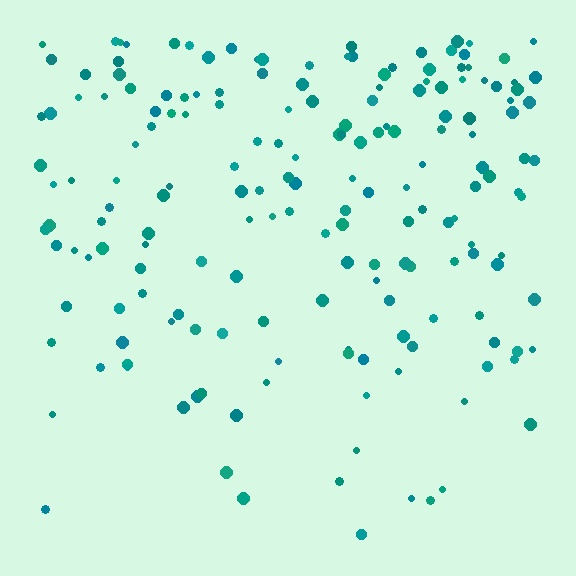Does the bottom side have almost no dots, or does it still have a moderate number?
Still a moderate number, just noticeably fewer than the top.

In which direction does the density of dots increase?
From bottom to top, with the top side densest.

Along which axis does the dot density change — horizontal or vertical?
Vertical.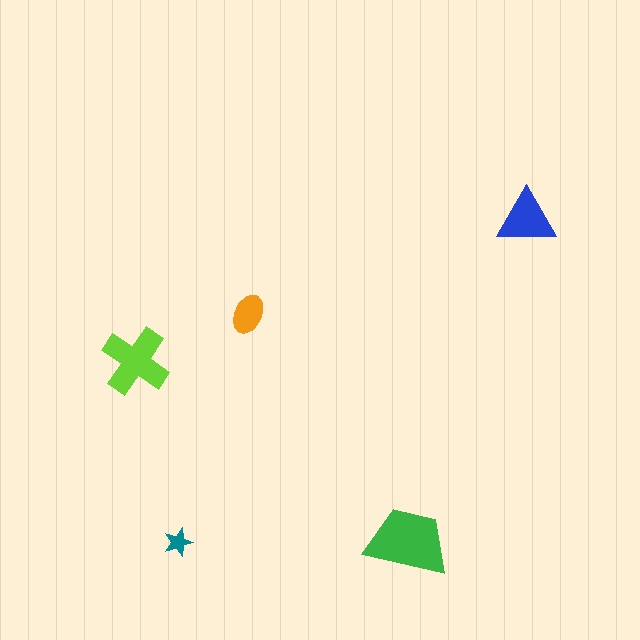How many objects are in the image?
There are 5 objects in the image.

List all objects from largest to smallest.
The green trapezoid, the lime cross, the blue triangle, the orange ellipse, the teal star.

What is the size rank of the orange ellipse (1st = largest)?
4th.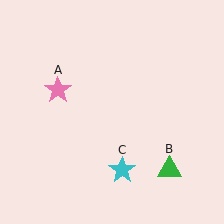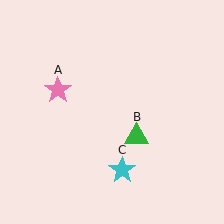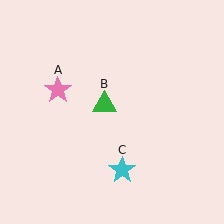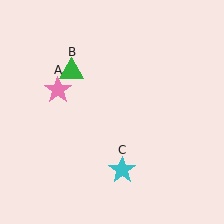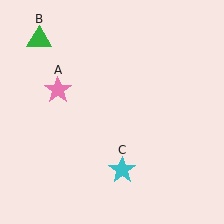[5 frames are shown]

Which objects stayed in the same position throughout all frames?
Pink star (object A) and cyan star (object C) remained stationary.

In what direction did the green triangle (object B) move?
The green triangle (object B) moved up and to the left.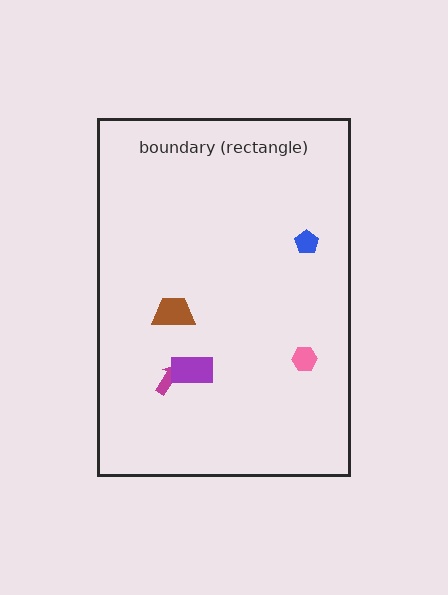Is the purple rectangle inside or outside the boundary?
Inside.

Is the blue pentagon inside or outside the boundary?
Inside.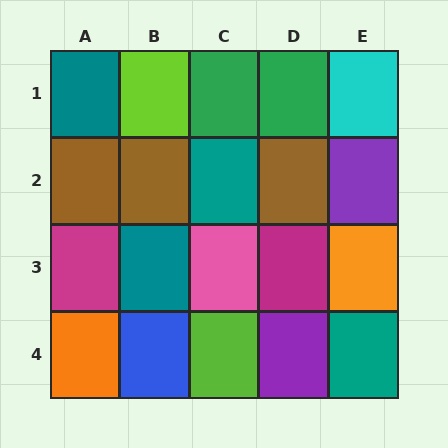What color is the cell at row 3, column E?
Orange.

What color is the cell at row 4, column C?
Lime.